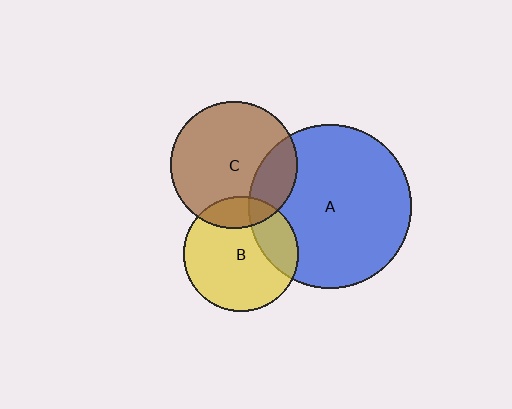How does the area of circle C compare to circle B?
Approximately 1.2 times.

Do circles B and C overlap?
Yes.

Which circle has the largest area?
Circle A (blue).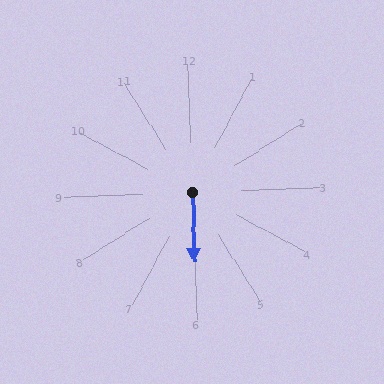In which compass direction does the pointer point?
South.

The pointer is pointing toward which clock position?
Roughly 6 o'clock.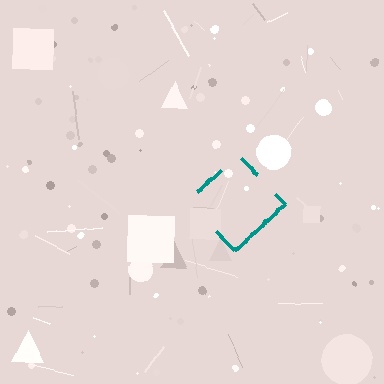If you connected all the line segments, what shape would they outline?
They would outline a diamond.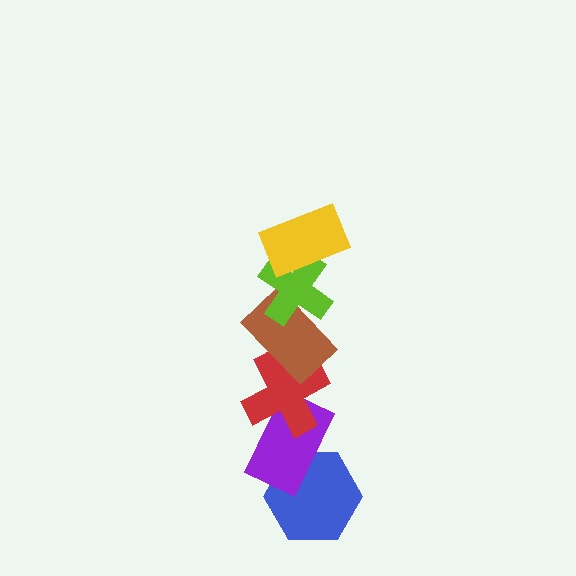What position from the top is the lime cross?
The lime cross is 2nd from the top.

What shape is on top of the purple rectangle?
The red cross is on top of the purple rectangle.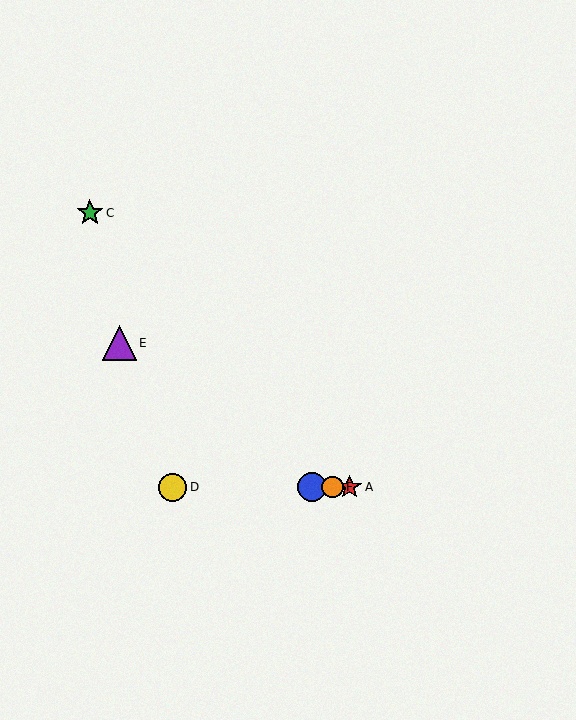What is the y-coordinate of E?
Object E is at y≈343.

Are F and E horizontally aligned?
No, F is at y≈487 and E is at y≈343.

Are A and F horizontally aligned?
Yes, both are at y≈487.